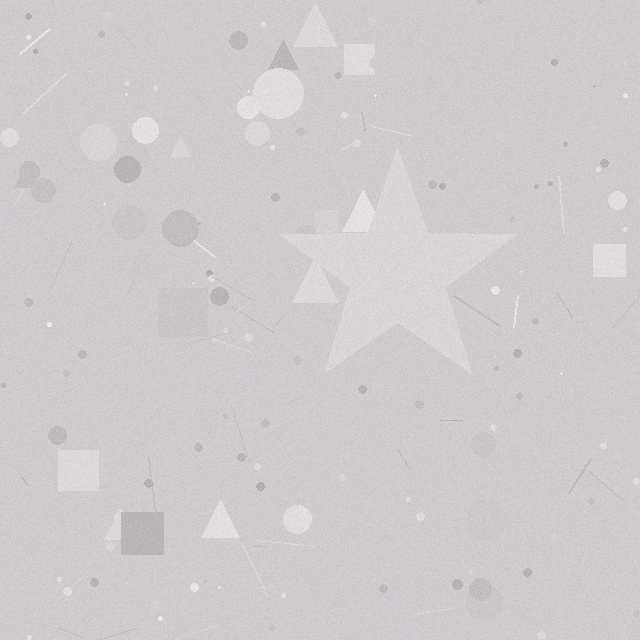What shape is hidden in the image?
A star is hidden in the image.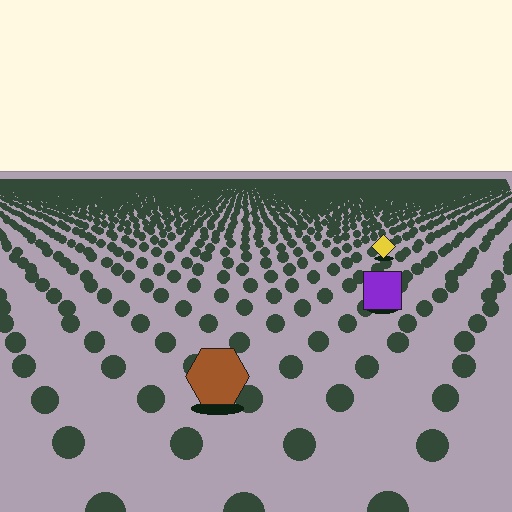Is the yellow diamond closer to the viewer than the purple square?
No. The purple square is closer — you can tell from the texture gradient: the ground texture is coarser near it.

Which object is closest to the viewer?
The brown hexagon is closest. The texture marks near it are larger and more spread out.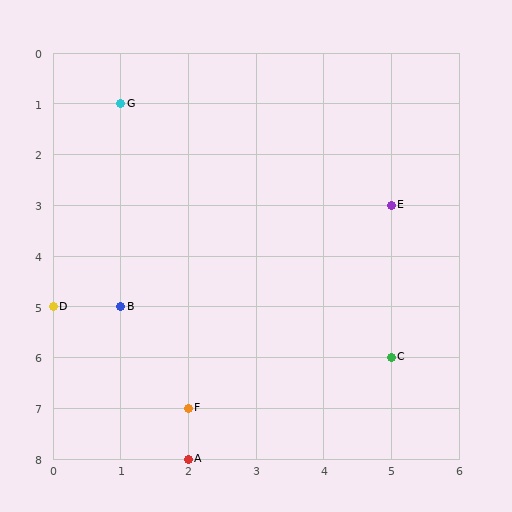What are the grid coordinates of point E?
Point E is at grid coordinates (5, 3).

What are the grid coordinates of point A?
Point A is at grid coordinates (2, 8).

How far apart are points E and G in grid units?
Points E and G are 4 columns and 2 rows apart (about 4.5 grid units diagonally).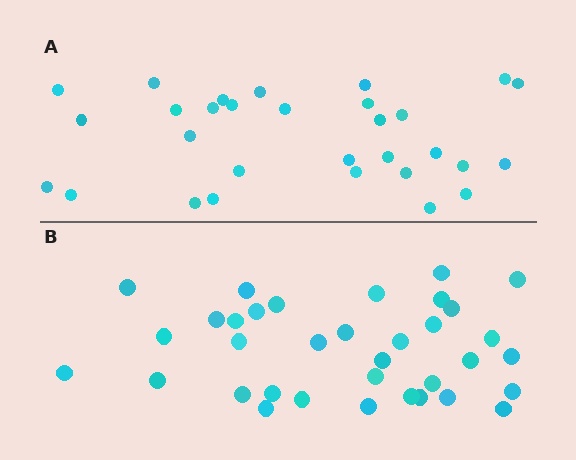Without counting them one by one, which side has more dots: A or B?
Region B (the bottom region) has more dots.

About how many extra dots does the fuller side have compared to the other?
Region B has about 5 more dots than region A.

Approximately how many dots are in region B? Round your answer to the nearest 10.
About 40 dots. (The exact count is 35, which rounds to 40.)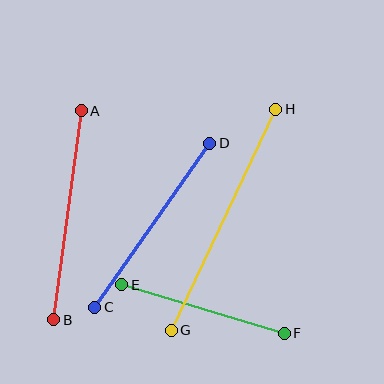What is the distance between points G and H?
The distance is approximately 244 pixels.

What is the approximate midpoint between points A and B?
The midpoint is at approximately (67, 215) pixels.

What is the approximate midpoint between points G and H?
The midpoint is at approximately (224, 220) pixels.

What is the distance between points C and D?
The distance is approximately 200 pixels.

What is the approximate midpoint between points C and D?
The midpoint is at approximately (152, 225) pixels.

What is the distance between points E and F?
The distance is approximately 170 pixels.